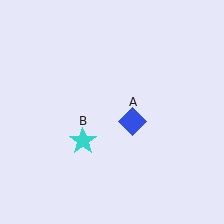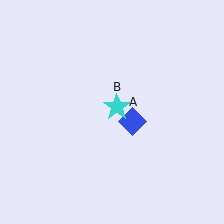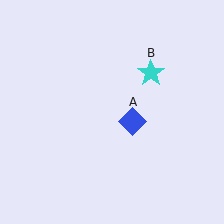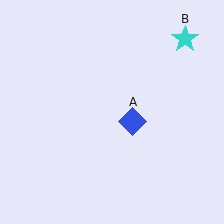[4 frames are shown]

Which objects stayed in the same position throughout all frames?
Blue diamond (object A) remained stationary.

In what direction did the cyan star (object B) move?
The cyan star (object B) moved up and to the right.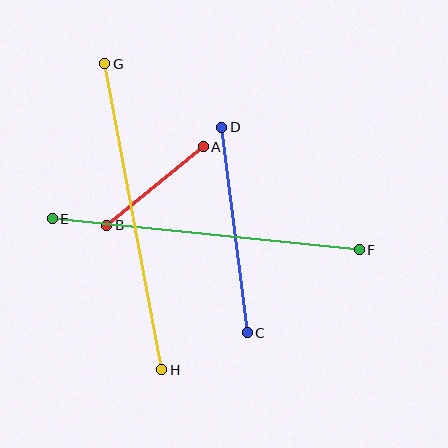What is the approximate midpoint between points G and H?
The midpoint is at approximately (133, 217) pixels.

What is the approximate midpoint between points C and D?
The midpoint is at approximately (235, 230) pixels.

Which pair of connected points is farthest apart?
Points G and H are farthest apart.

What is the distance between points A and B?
The distance is approximately 124 pixels.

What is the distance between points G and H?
The distance is approximately 311 pixels.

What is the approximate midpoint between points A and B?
The midpoint is at approximately (155, 186) pixels.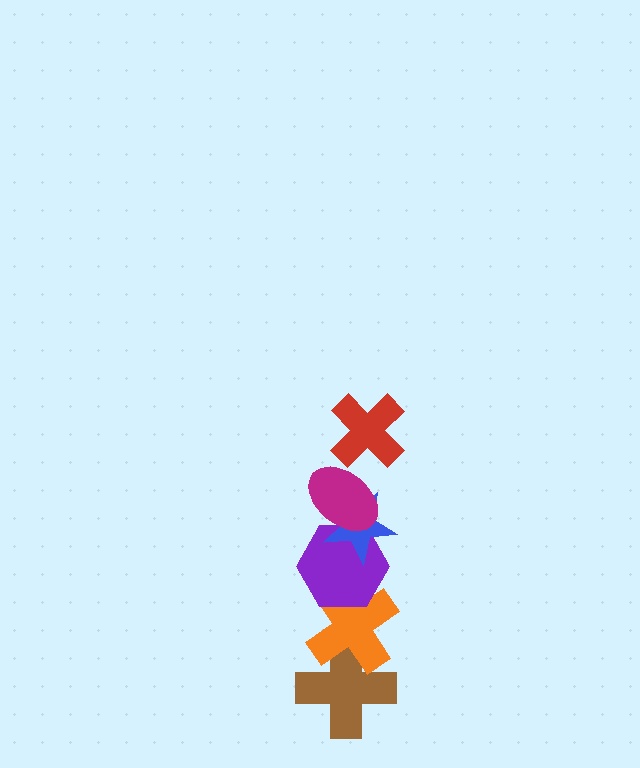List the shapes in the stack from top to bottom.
From top to bottom: the red cross, the magenta ellipse, the blue star, the purple hexagon, the orange cross, the brown cross.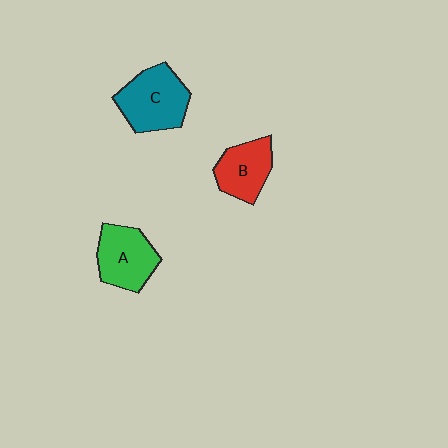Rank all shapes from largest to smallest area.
From largest to smallest: C (teal), A (green), B (red).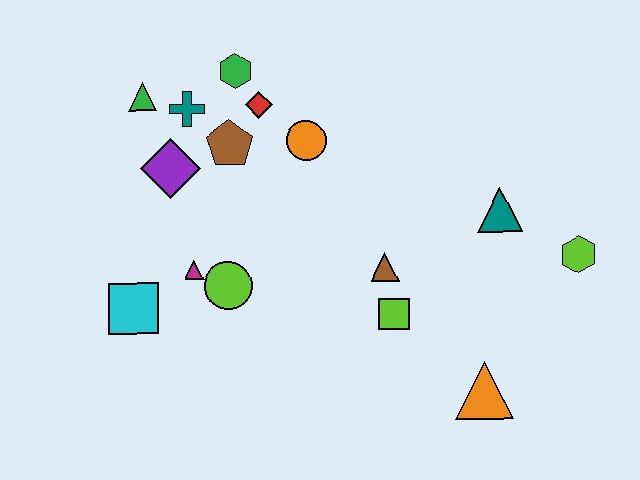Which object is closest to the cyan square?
The magenta triangle is closest to the cyan square.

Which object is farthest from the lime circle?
The lime hexagon is farthest from the lime circle.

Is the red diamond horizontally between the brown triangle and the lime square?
No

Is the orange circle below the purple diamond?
No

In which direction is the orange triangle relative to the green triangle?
The orange triangle is to the right of the green triangle.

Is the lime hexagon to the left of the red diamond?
No